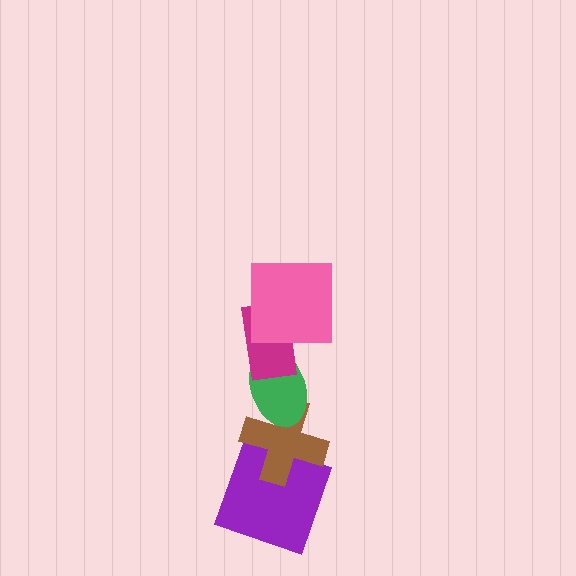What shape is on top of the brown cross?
The green ellipse is on top of the brown cross.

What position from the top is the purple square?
The purple square is 5th from the top.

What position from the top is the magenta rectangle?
The magenta rectangle is 2nd from the top.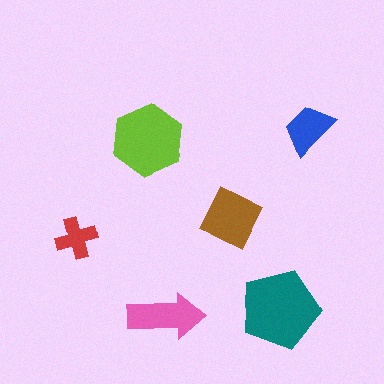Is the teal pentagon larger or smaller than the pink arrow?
Larger.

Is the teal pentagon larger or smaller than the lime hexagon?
Larger.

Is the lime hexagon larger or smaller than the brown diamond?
Larger.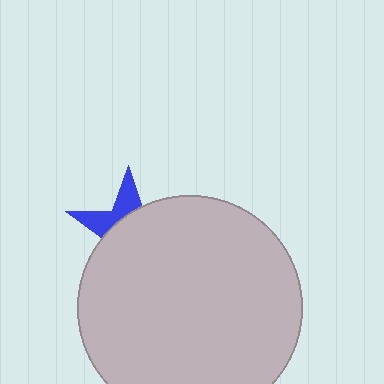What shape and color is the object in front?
The object in front is a light gray circle.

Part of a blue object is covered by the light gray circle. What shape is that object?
It is a star.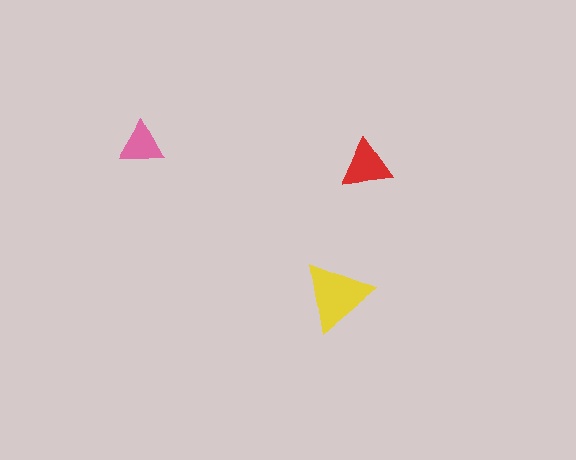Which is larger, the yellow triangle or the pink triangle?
The yellow one.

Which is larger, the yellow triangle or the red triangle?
The yellow one.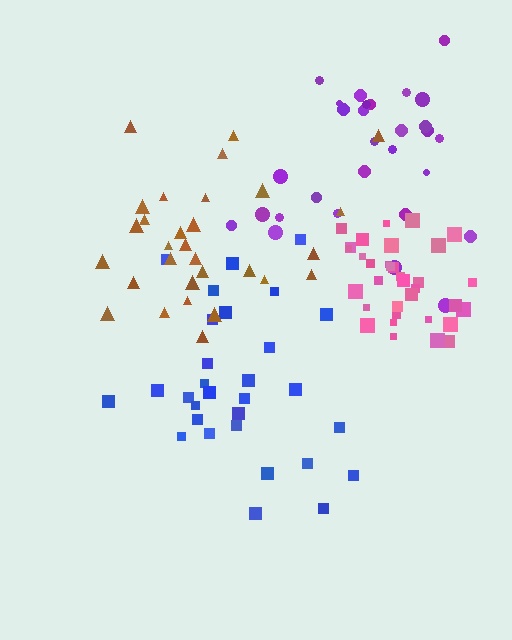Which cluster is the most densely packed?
Pink.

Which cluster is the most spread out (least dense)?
Purple.